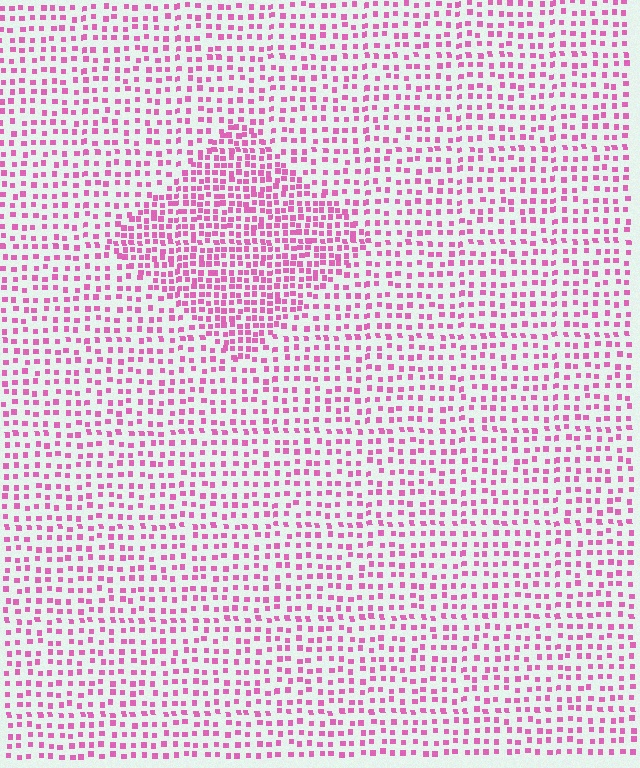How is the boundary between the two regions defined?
The boundary is defined by a change in element density (approximately 1.9x ratio). All elements are the same color, size, and shape.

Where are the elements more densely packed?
The elements are more densely packed inside the diamond boundary.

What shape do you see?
I see a diamond.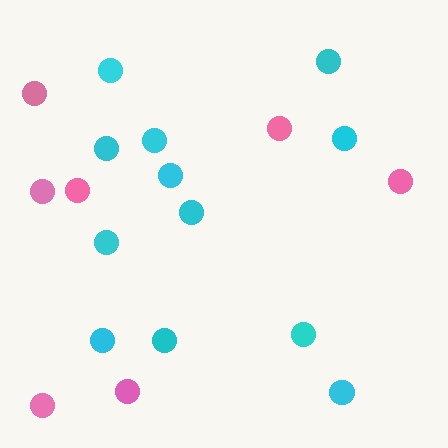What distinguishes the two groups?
There are 2 groups: one group of cyan circles (12) and one group of pink circles (7).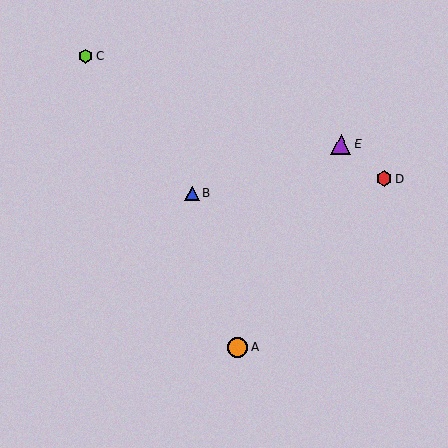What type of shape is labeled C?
Shape C is a lime hexagon.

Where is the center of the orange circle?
The center of the orange circle is at (238, 348).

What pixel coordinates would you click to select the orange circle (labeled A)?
Click at (238, 348) to select the orange circle A.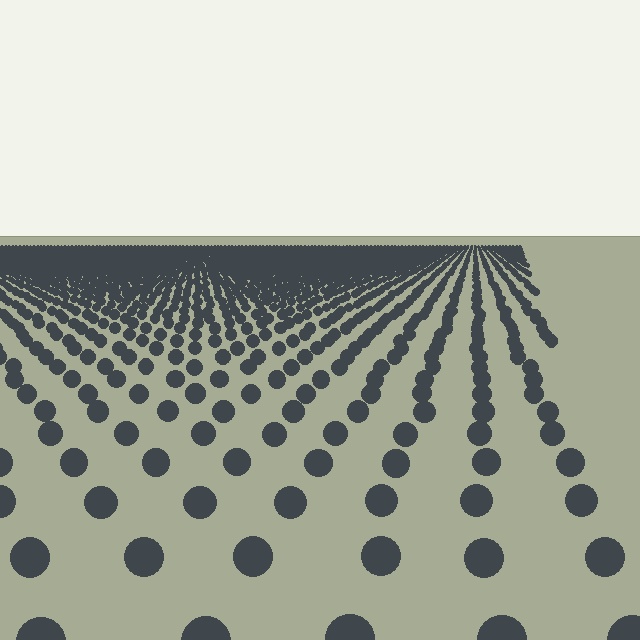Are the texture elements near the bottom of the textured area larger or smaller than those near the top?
Larger. Near the bottom, elements are closer to the viewer and appear at a bigger on-screen size.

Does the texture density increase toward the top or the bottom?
Density increases toward the top.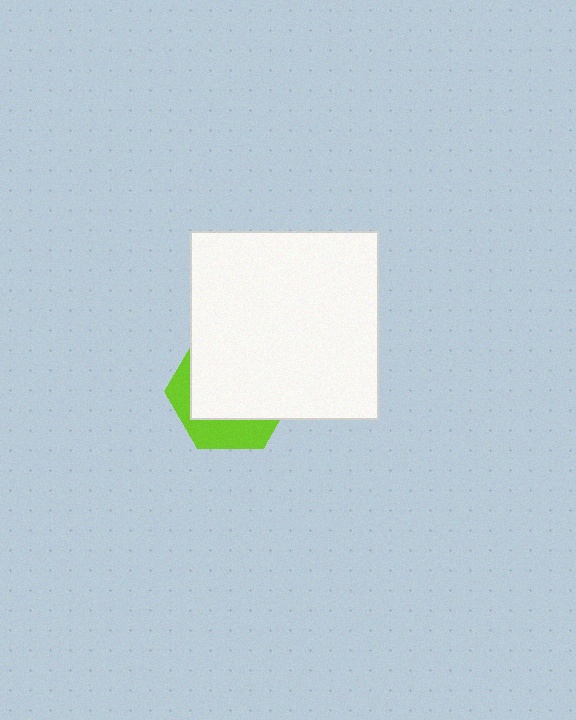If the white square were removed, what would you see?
You would see the complete lime hexagon.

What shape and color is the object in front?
The object in front is a white square.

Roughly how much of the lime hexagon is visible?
A small part of it is visible (roughly 31%).